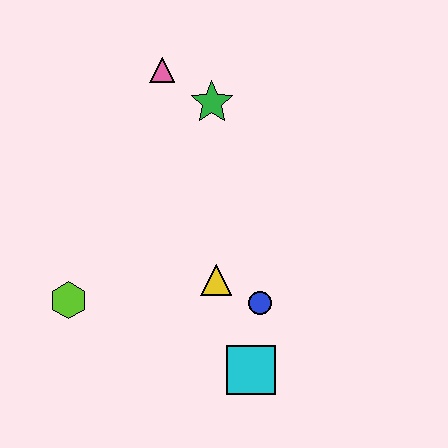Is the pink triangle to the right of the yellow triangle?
No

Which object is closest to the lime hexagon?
The yellow triangle is closest to the lime hexagon.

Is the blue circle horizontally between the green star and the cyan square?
No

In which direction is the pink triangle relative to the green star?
The pink triangle is to the left of the green star.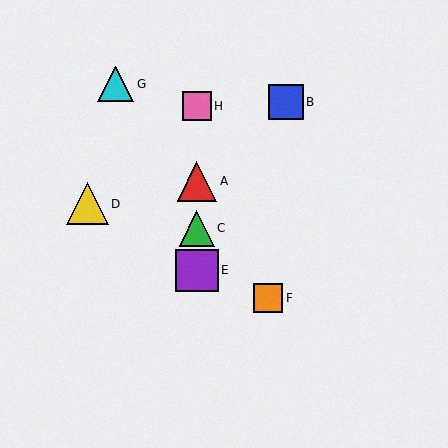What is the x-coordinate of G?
Object G is at x≈116.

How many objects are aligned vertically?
4 objects (A, C, E, H) are aligned vertically.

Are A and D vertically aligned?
No, A is at x≈197 and D is at x≈88.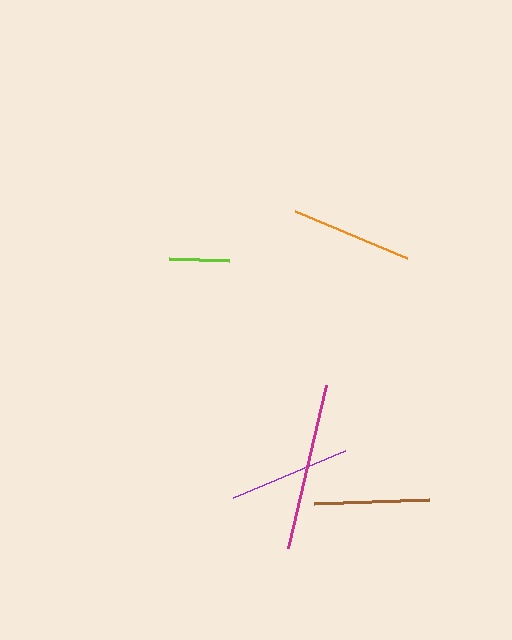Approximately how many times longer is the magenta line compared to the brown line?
The magenta line is approximately 1.5 times the length of the brown line.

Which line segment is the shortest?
The lime line is the shortest at approximately 61 pixels.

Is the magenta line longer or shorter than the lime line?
The magenta line is longer than the lime line.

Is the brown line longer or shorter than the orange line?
The orange line is longer than the brown line.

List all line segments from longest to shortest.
From longest to shortest: magenta, purple, orange, brown, lime.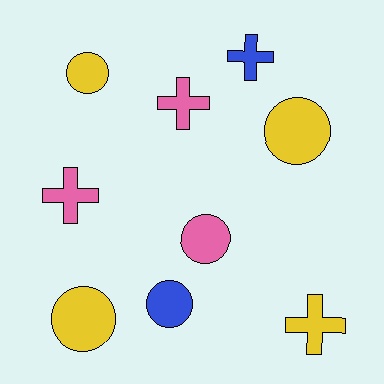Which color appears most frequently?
Yellow, with 4 objects.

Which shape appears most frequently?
Circle, with 5 objects.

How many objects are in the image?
There are 9 objects.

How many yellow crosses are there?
There is 1 yellow cross.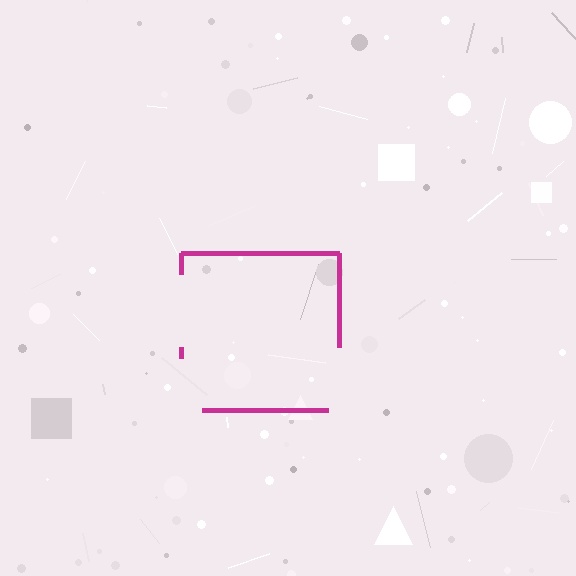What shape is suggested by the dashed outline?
The dashed outline suggests a square.